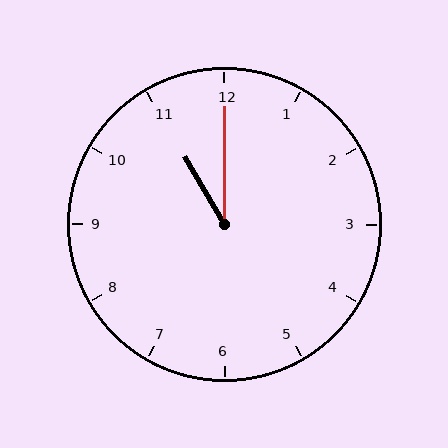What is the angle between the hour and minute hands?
Approximately 30 degrees.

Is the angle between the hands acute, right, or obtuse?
It is acute.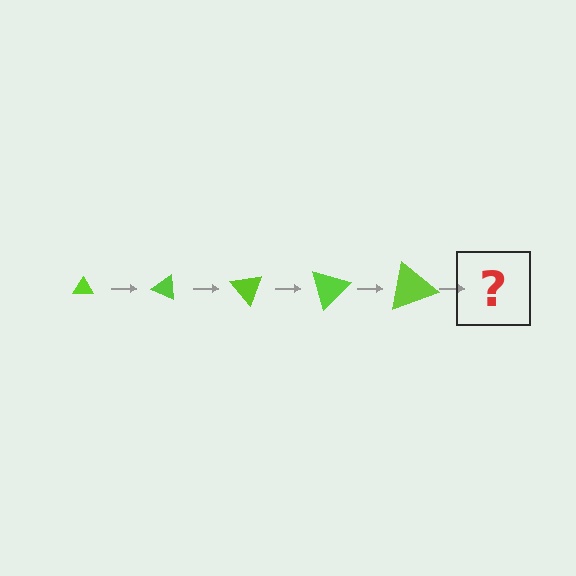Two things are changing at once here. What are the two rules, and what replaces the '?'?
The two rules are that the triangle grows larger each step and it rotates 25 degrees each step. The '?' should be a triangle, larger than the previous one and rotated 125 degrees from the start.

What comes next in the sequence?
The next element should be a triangle, larger than the previous one and rotated 125 degrees from the start.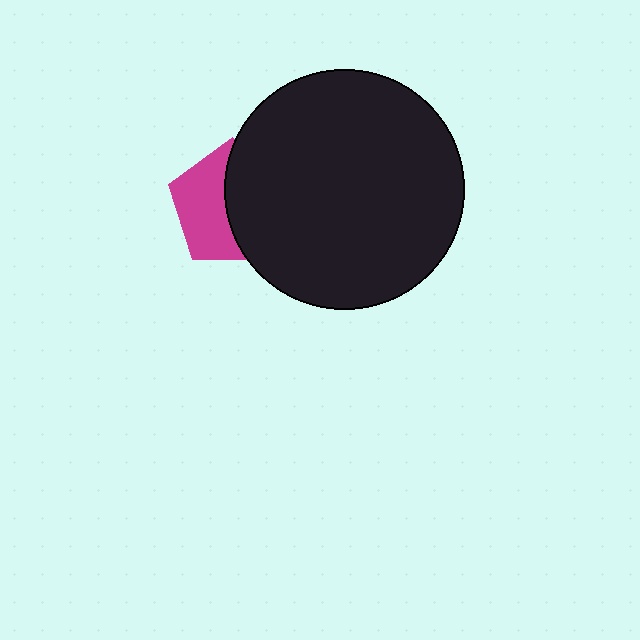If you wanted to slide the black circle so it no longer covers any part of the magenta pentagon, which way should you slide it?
Slide it right — that is the most direct way to separate the two shapes.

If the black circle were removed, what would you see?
You would see the complete magenta pentagon.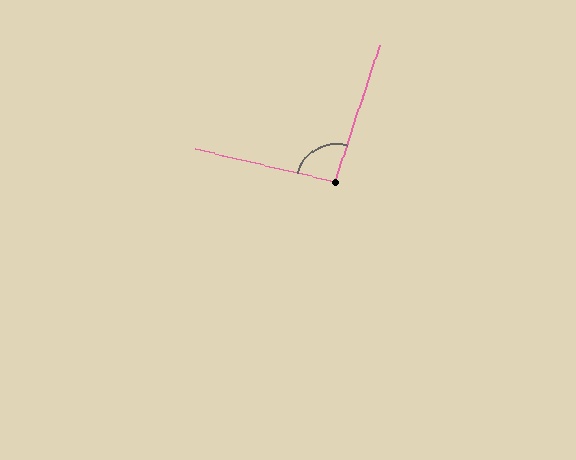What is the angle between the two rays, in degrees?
Approximately 95 degrees.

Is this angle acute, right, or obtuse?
It is approximately a right angle.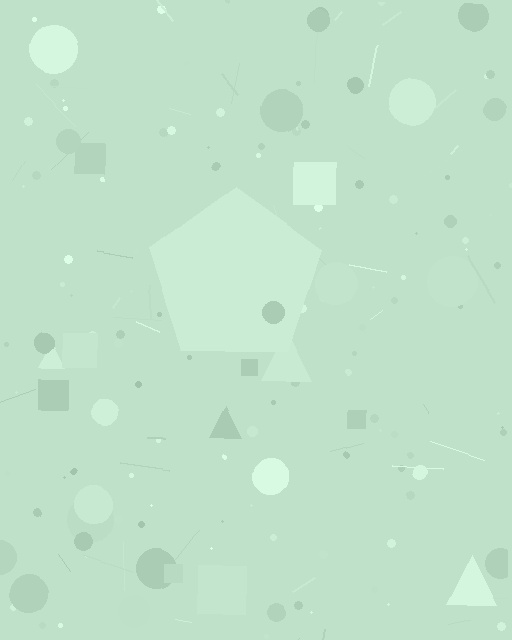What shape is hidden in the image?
A pentagon is hidden in the image.